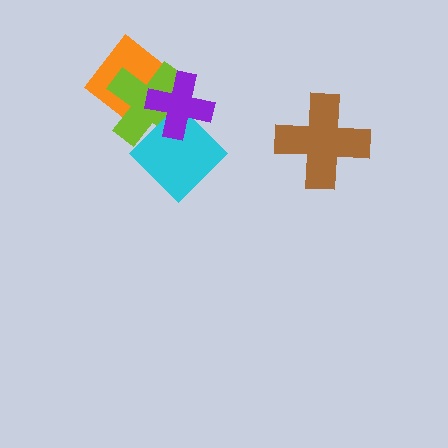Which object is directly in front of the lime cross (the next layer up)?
The cyan diamond is directly in front of the lime cross.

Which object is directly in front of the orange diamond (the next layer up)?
The lime cross is directly in front of the orange diamond.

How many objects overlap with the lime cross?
3 objects overlap with the lime cross.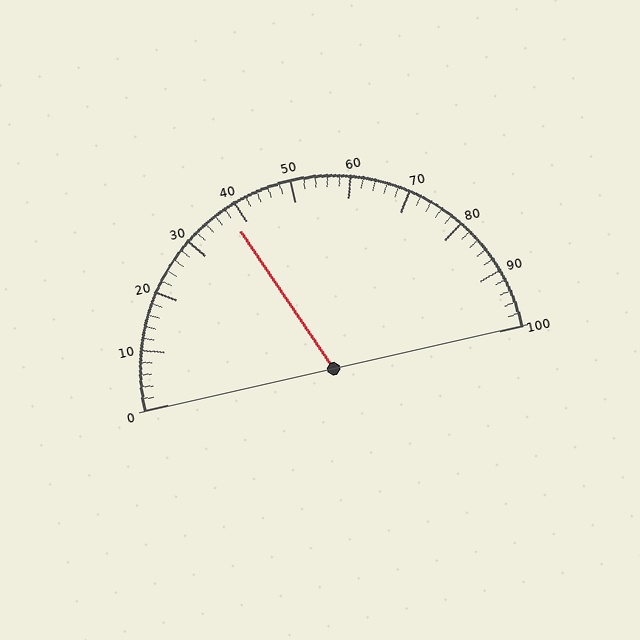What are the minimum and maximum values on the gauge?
The gauge ranges from 0 to 100.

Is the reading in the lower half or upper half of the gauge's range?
The reading is in the lower half of the range (0 to 100).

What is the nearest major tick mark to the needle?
The nearest major tick mark is 40.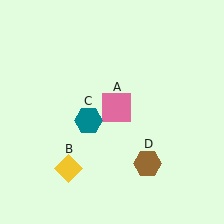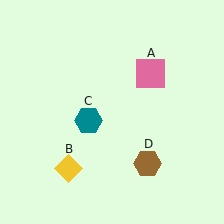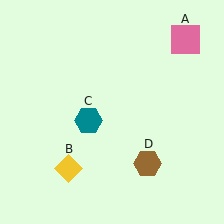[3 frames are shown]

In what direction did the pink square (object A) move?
The pink square (object A) moved up and to the right.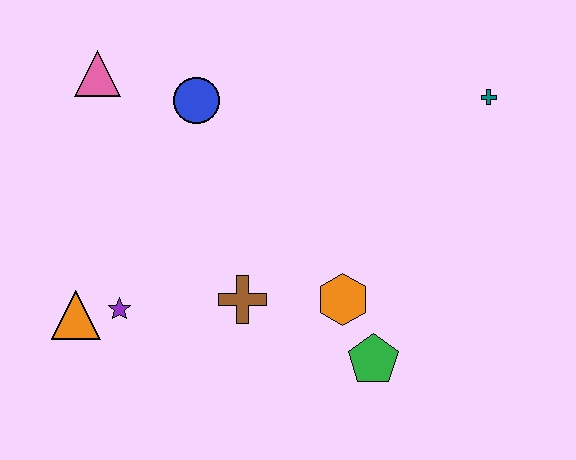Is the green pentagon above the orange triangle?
No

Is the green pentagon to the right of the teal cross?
No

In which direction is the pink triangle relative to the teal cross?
The pink triangle is to the left of the teal cross.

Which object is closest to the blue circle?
The pink triangle is closest to the blue circle.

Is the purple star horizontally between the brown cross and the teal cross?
No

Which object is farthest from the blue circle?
The green pentagon is farthest from the blue circle.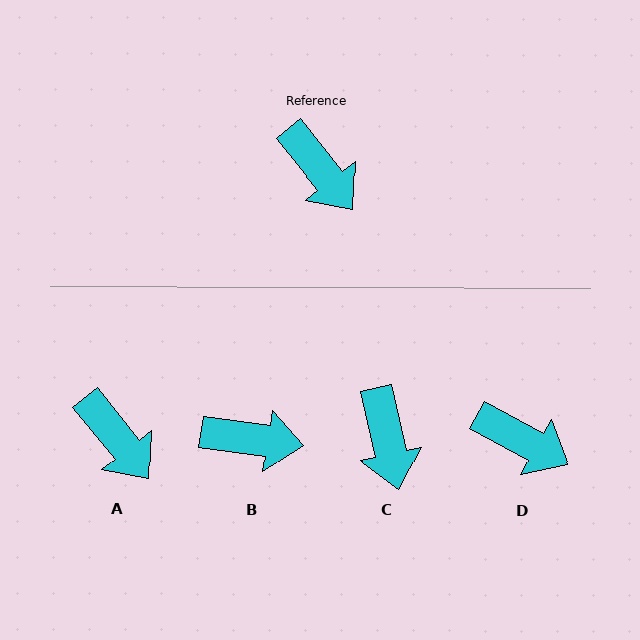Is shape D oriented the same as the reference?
No, it is off by about 23 degrees.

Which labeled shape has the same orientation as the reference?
A.